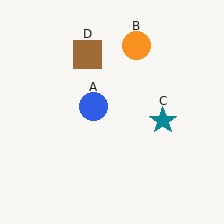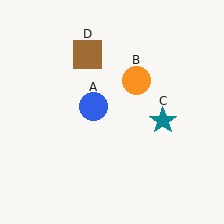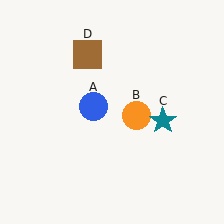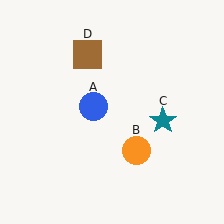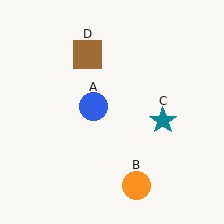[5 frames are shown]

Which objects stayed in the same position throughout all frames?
Blue circle (object A) and teal star (object C) and brown square (object D) remained stationary.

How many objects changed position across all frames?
1 object changed position: orange circle (object B).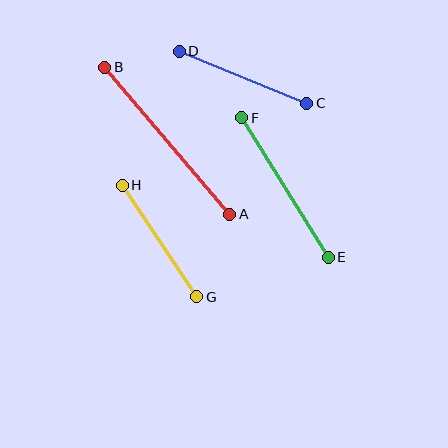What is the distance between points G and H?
The distance is approximately 134 pixels.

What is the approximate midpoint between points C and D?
The midpoint is at approximately (243, 77) pixels.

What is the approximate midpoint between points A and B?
The midpoint is at approximately (167, 141) pixels.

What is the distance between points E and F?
The distance is approximately 164 pixels.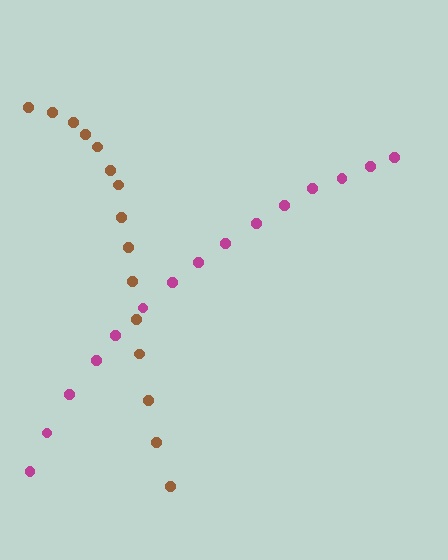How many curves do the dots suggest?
There are 2 distinct paths.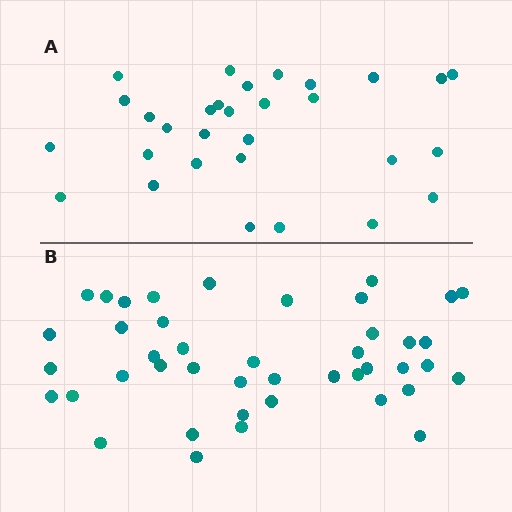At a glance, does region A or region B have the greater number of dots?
Region B (the bottom region) has more dots.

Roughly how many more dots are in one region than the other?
Region B has approximately 15 more dots than region A.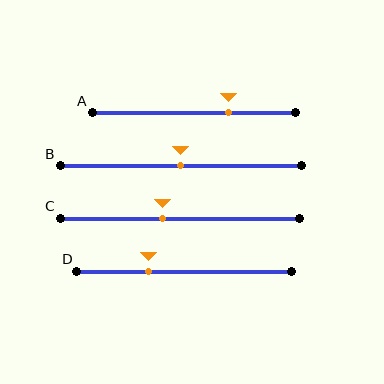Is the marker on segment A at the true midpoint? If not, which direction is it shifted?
No, the marker on segment A is shifted to the right by about 17% of the segment length.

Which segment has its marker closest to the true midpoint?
Segment B has its marker closest to the true midpoint.